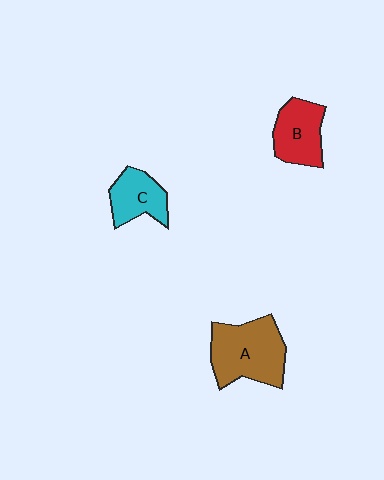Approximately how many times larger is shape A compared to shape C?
Approximately 1.7 times.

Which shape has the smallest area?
Shape C (cyan).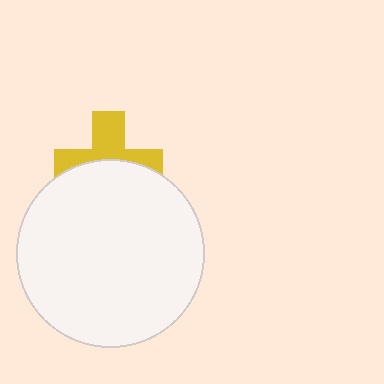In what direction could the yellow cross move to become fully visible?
The yellow cross could move up. That would shift it out from behind the white circle entirely.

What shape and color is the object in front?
The object in front is a white circle.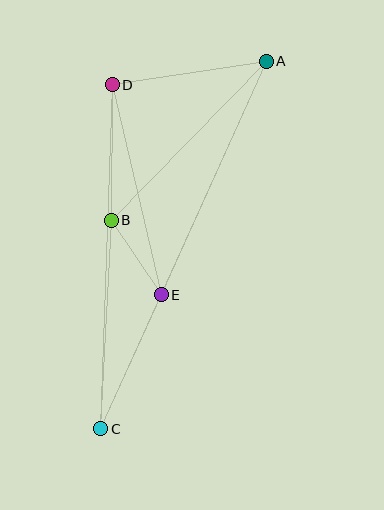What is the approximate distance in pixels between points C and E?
The distance between C and E is approximately 147 pixels.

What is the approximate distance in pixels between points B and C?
The distance between B and C is approximately 209 pixels.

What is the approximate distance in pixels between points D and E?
The distance between D and E is approximately 216 pixels.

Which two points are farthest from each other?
Points A and C are farthest from each other.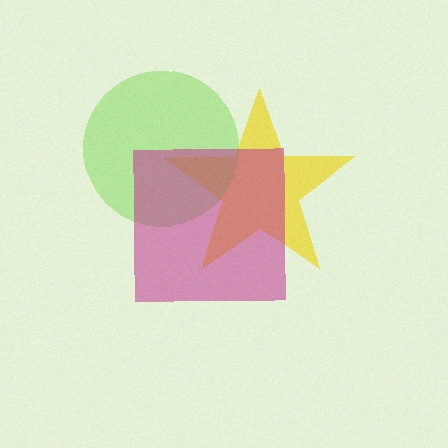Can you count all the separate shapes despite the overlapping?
Yes, there are 3 separate shapes.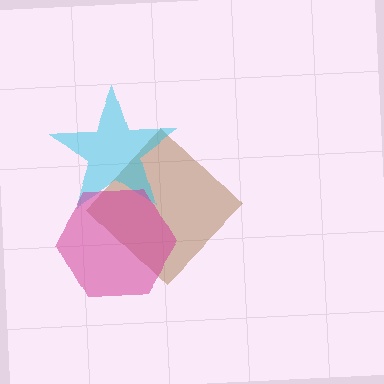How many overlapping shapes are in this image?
There are 3 overlapping shapes in the image.